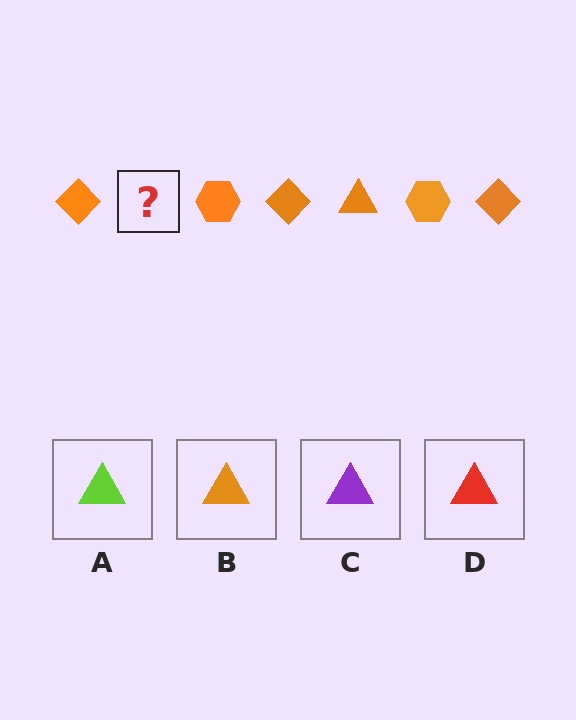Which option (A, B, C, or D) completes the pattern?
B.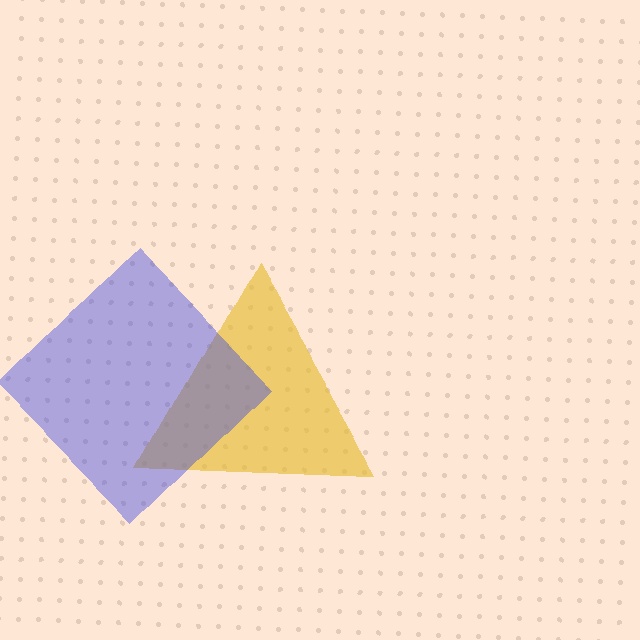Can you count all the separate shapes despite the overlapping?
Yes, there are 2 separate shapes.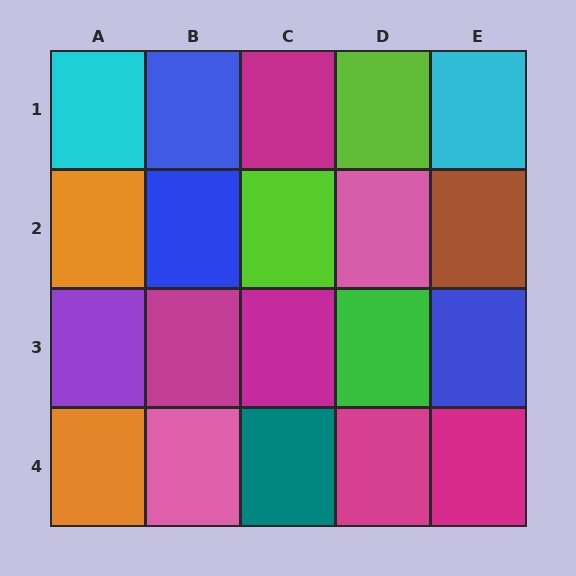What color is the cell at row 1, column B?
Blue.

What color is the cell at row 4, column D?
Magenta.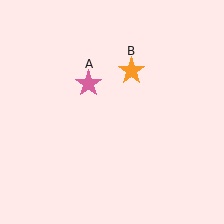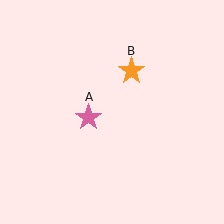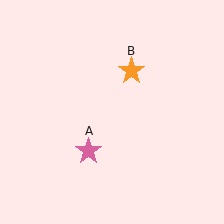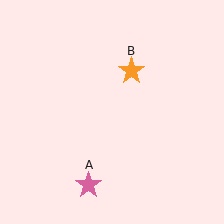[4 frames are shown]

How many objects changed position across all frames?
1 object changed position: pink star (object A).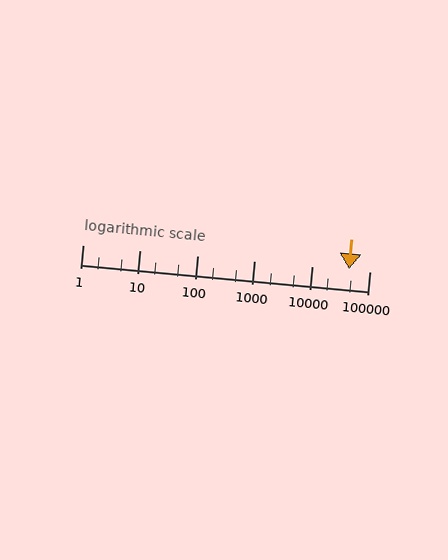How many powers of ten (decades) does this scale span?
The scale spans 5 decades, from 1 to 100000.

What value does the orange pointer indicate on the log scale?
The pointer indicates approximately 44000.